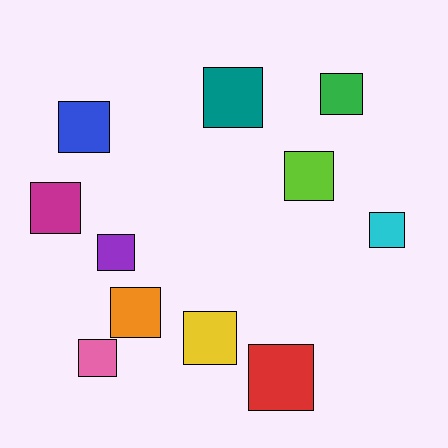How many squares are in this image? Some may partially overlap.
There are 11 squares.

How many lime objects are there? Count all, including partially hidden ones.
There is 1 lime object.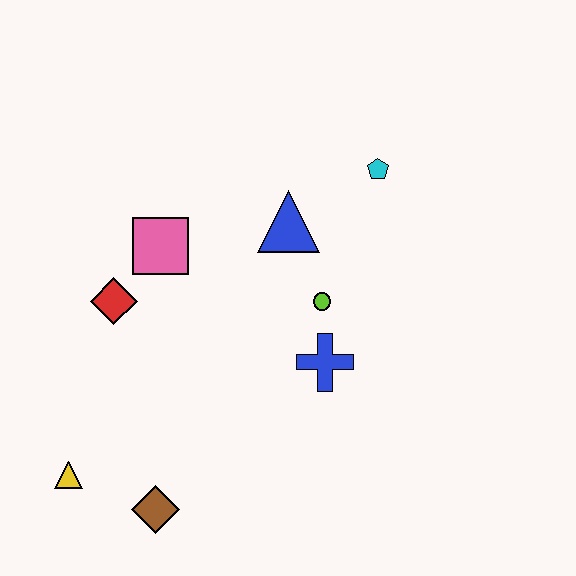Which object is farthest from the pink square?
The brown diamond is farthest from the pink square.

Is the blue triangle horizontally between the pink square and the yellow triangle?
No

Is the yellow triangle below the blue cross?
Yes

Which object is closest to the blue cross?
The lime circle is closest to the blue cross.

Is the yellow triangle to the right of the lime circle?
No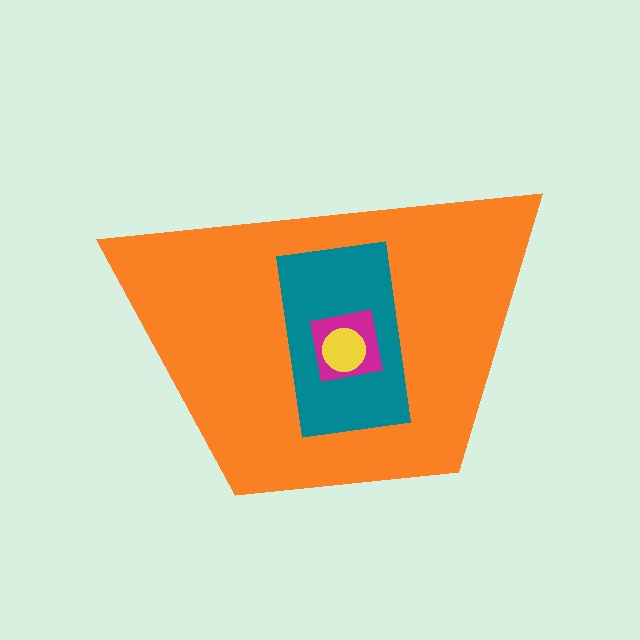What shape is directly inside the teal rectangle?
The magenta square.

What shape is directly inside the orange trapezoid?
The teal rectangle.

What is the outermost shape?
The orange trapezoid.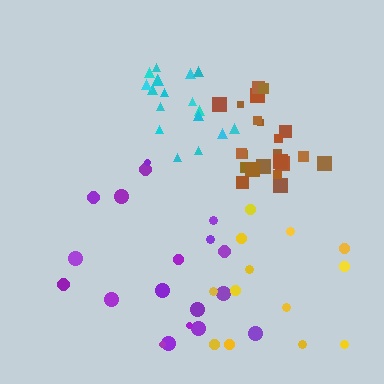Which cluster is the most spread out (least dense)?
Yellow.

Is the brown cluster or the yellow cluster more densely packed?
Brown.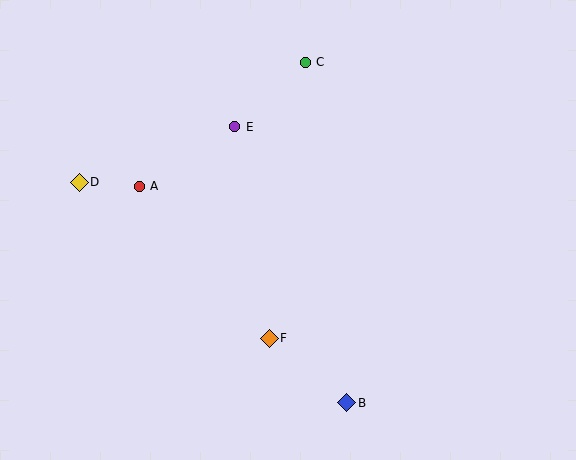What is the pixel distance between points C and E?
The distance between C and E is 95 pixels.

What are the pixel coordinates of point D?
Point D is at (79, 182).